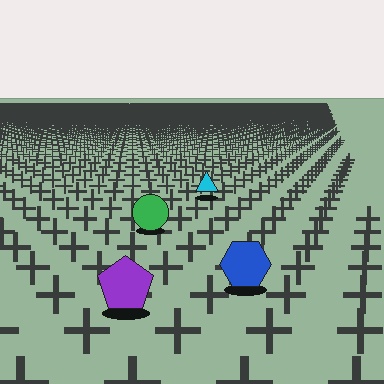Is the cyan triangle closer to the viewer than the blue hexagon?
No. The blue hexagon is closer — you can tell from the texture gradient: the ground texture is coarser near it.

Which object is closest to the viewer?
The purple pentagon is closest. The texture marks near it are larger and more spread out.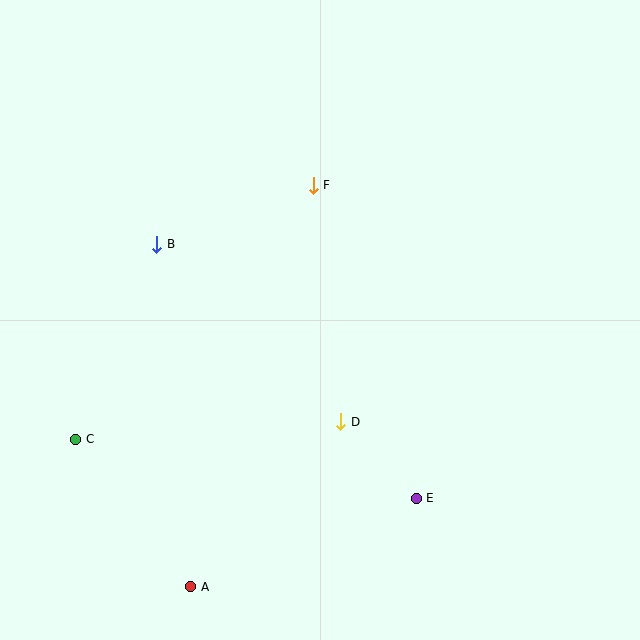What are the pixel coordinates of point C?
Point C is at (76, 439).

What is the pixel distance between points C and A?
The distance between C and A is 187 pixels.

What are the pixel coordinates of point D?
Point D is at (341, 422).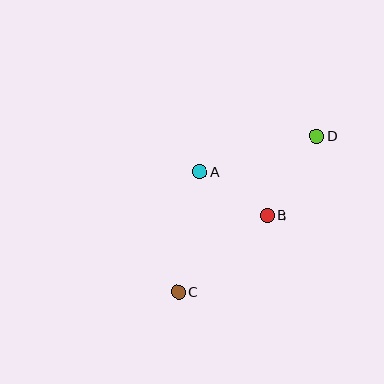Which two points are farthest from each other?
Points C and D are farthest from each other.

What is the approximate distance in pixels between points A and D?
The distance between A and D is approximately 123 pixels.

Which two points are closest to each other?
Points A and B are closest to each other.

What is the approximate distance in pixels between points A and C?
The distance between A and C is approximately 122 pixels.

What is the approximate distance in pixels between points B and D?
The distance between B and D is approximately 93 pixels.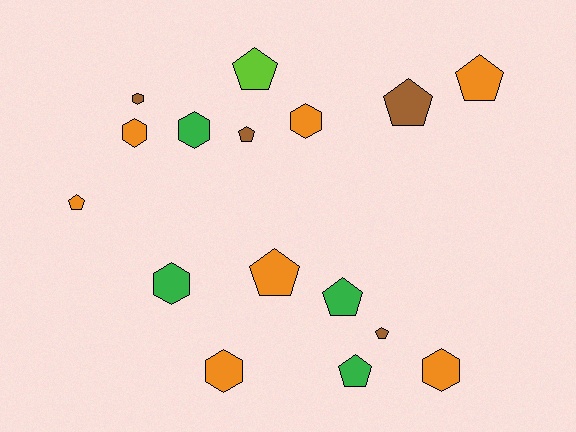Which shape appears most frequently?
Pentagon, with 9 objects.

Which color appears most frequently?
Orange, with 7 objects.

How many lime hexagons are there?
There are no lime hexagons.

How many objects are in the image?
There are 16 objects.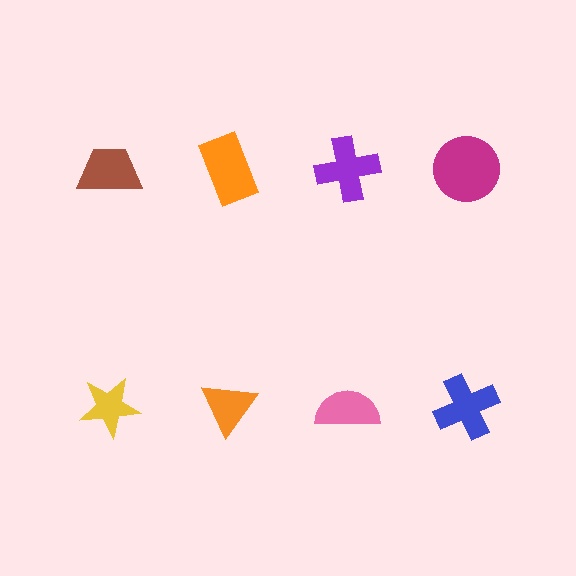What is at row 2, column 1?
A yellow star.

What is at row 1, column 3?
A purple cross.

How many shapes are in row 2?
4 shapes.